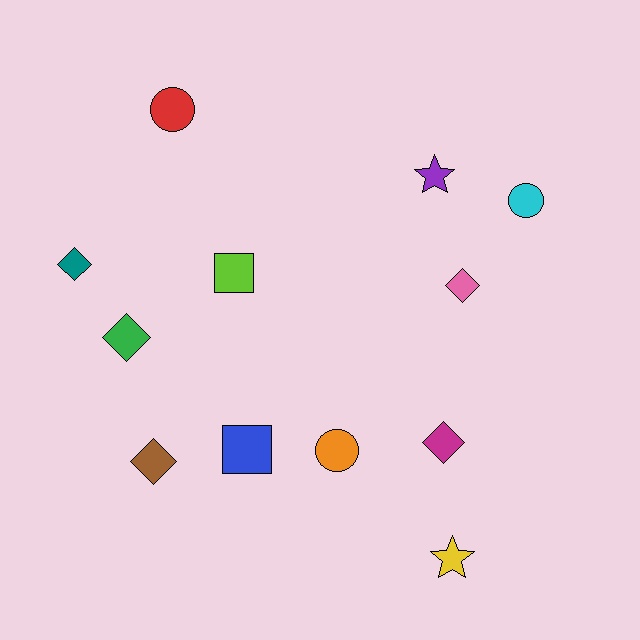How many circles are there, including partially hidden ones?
There are 3 circles.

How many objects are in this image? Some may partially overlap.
There are 12 objects.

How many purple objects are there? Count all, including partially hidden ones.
There is 1 purple object.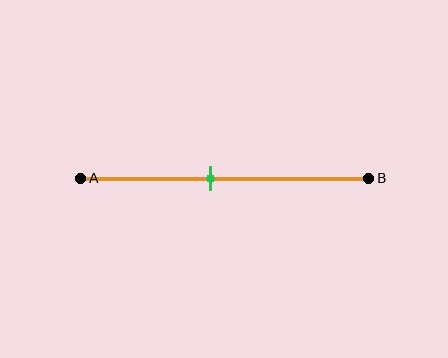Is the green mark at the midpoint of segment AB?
No, the mark is at about 45% from A, not at the 50% midpoint.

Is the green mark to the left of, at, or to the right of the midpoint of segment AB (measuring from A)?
The green mark is to the left of the midpoint of segment AB.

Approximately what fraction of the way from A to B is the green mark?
The green mark is approximately 45% of the way from A to B.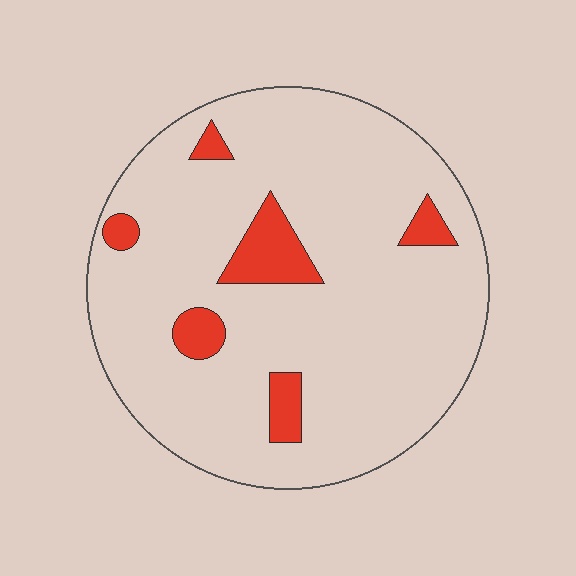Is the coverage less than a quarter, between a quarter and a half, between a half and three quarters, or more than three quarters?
Less than a quarter.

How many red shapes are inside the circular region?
6.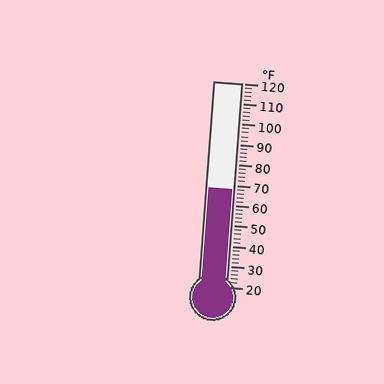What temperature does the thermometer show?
The thermometer shows approximately 68°F.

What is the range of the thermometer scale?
The thermometer scale ranges from 20°F to 120°F.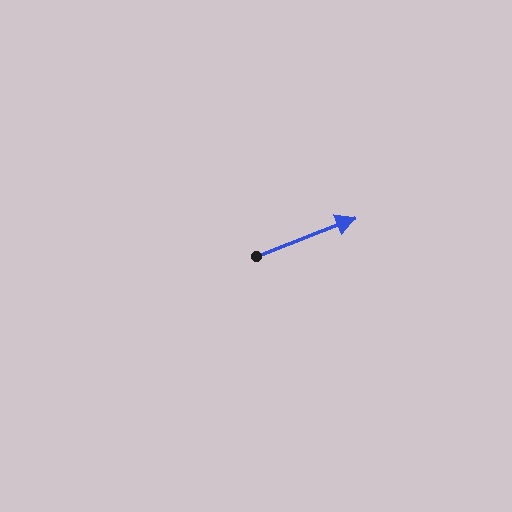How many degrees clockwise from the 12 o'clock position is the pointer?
Approximately 69 degrees.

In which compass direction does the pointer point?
East.